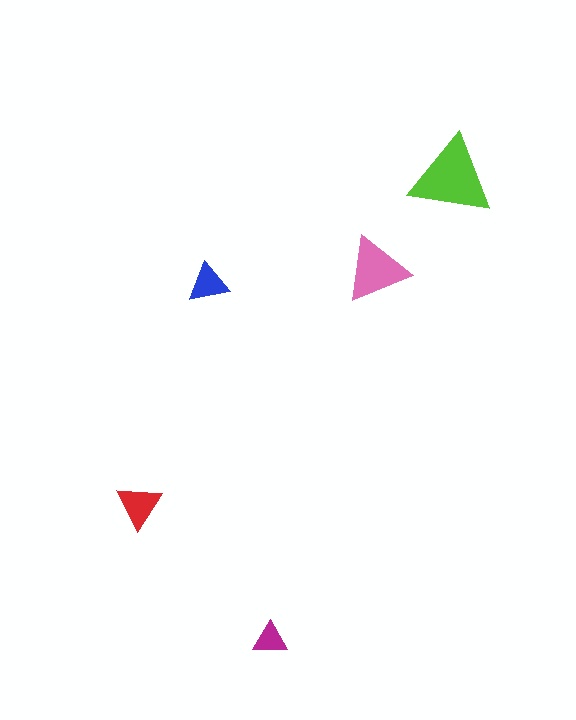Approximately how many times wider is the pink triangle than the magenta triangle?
About 2 times wider.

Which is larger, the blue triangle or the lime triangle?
The lime one.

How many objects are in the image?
There are 5 objects in the image.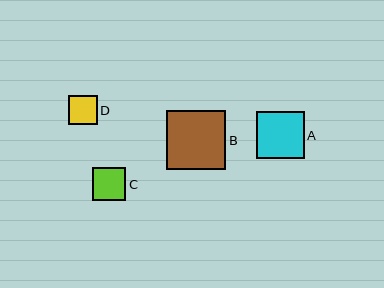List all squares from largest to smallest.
From largest to smallest: B, A, C, D.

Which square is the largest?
Square B is the largest with a size of approximately 59 pixels.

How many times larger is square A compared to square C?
Square A is approximately 1.4 times the size of square C.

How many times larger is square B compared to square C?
Square B is approximately 1.8 times the size of square C.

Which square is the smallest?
Square D is the smallest with a size of approximately 28 pixels.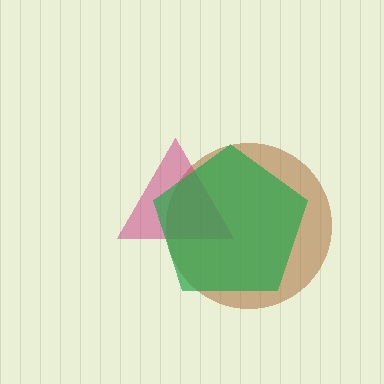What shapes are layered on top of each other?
The layered shapes are: a brown circle, a magenta triangle, a green pentagon.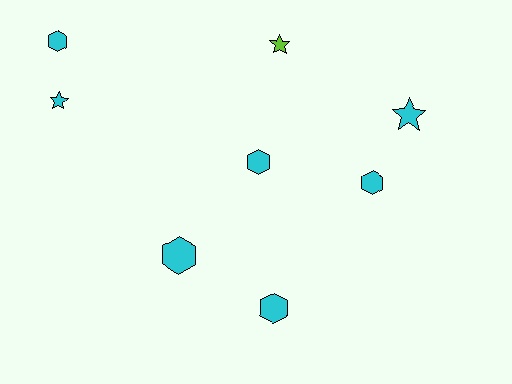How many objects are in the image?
There are 8 objects.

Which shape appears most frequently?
Hexagon, with 5 objects.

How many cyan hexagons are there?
There are 5 cyan hexagons.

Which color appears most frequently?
Cyan, with 7 objects.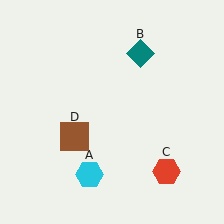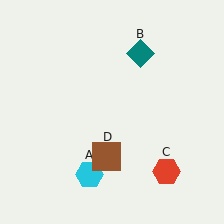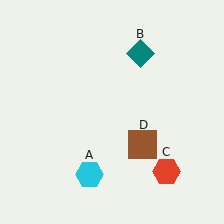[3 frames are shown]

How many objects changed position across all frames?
1 object changed position: brown square (object D).